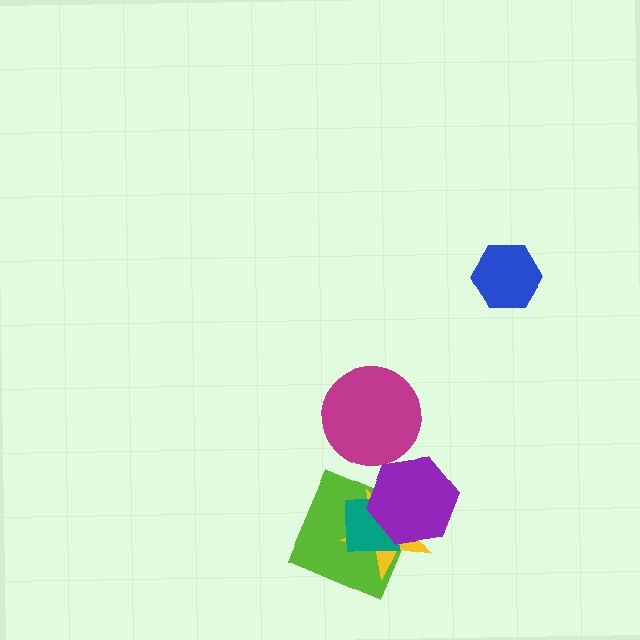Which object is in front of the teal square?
The purple hexagon is in front of the teal square.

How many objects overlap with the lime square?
3 objects overlap with the lime square.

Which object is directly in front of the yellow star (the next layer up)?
The teal square is directly in front of the yellow star.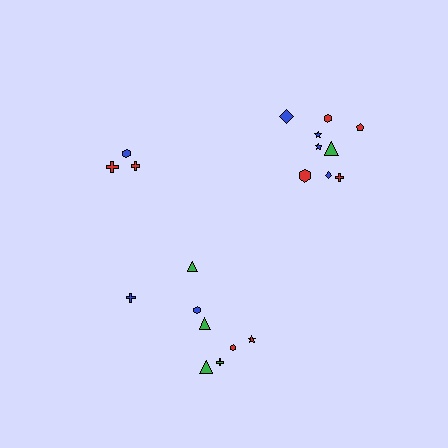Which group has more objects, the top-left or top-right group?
The top-right group.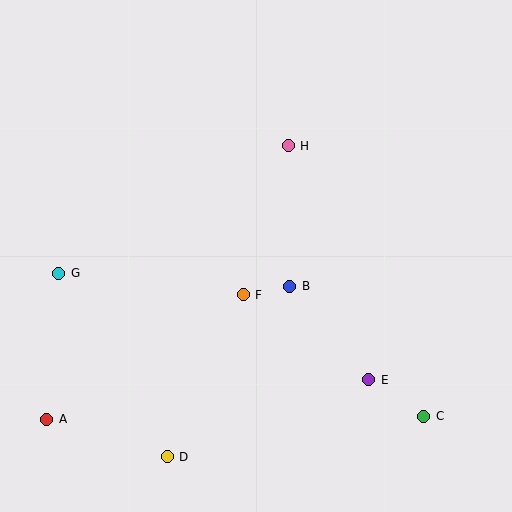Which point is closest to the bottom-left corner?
Point A is closest to the bottom-left corner.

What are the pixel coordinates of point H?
Point H is at (288, 146).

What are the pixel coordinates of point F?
Point F is at (243, 295).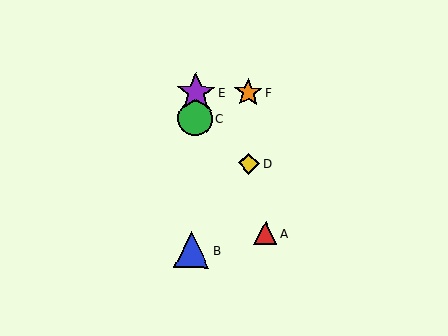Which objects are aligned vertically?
Objects B, C, E are aligned vertically.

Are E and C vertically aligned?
Yes, both are at x≈196.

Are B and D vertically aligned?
No, B is at x≈192 and D is at x≈249.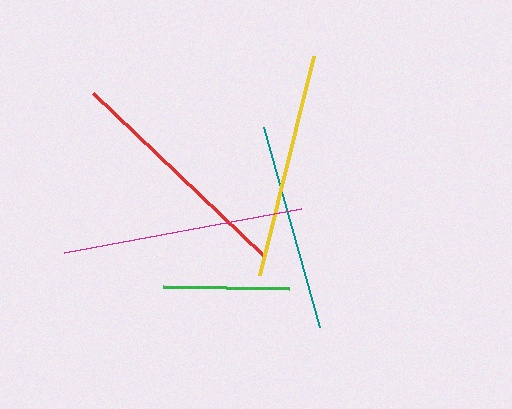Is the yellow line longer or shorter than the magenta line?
The magenta line is longer than the yellow line.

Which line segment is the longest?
The magenta line is the longest at approximately 242 pixels.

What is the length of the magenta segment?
The magenta segment is approximately 242 pixels long.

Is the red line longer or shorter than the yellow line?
The red line is longer than the yellow line.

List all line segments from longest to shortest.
From longest to shortest: magenta, red, yellow, teal, green.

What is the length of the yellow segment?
The yellow segment is approximately 226 pixels long.